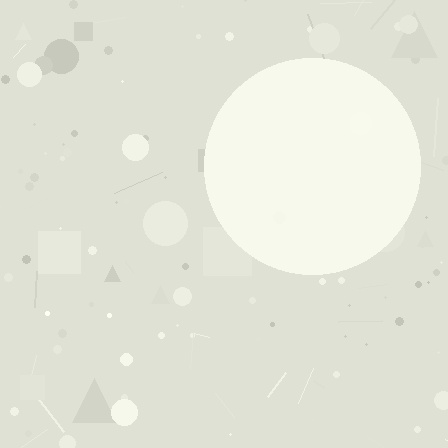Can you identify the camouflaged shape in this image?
The camouflaged shape is a circle.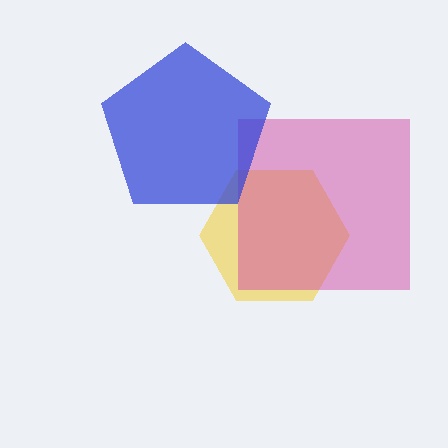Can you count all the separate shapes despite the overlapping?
Yes, there are 3 separate shapes.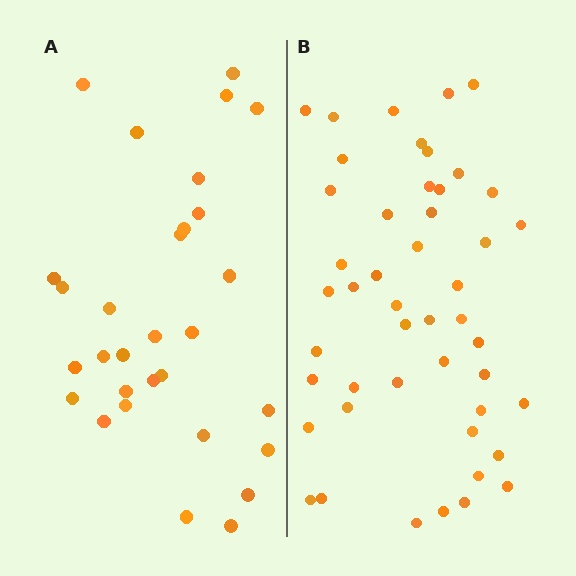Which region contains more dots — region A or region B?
Region B (the right region) has more dots.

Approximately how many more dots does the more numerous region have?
Region B has approximately 15 more dots than region A.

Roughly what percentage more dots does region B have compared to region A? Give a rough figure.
About 55% more.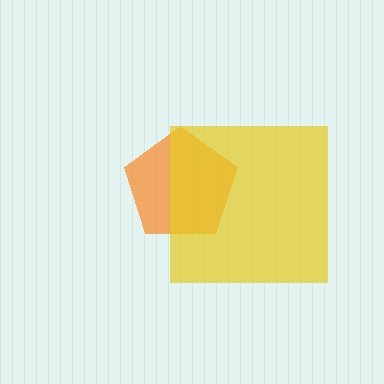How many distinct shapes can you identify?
There are 2 distinct shapes: an orange pentagon, a yellow square.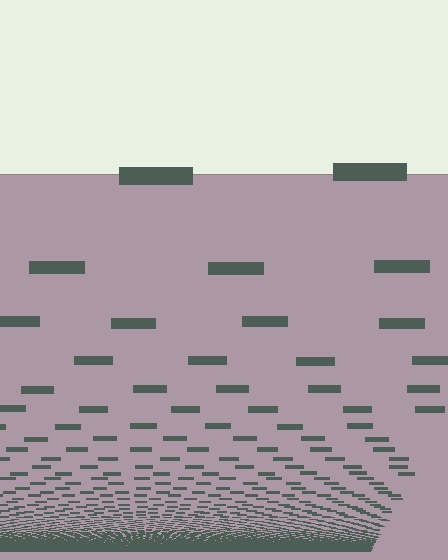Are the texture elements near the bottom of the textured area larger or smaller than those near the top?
Smaller. The gradient is inverted — elements near the bottom are smaller and denser.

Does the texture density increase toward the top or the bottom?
Density increases toward the bottom.